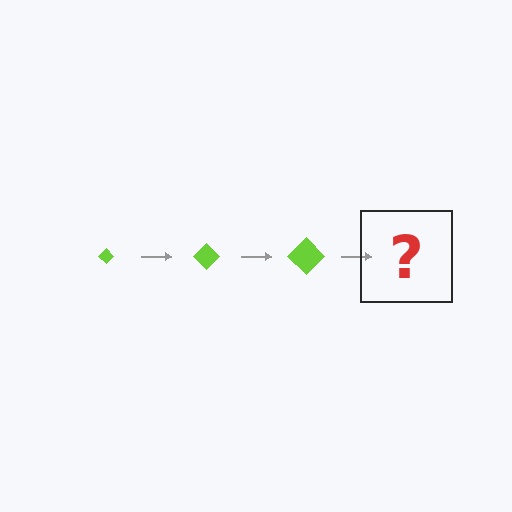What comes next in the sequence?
The next element should be a lime diamond, larger than the previous one.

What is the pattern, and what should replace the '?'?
The pattern is that the diamond gets progressively larger each step. The '?' should be a lime diamond, larger than the previous one.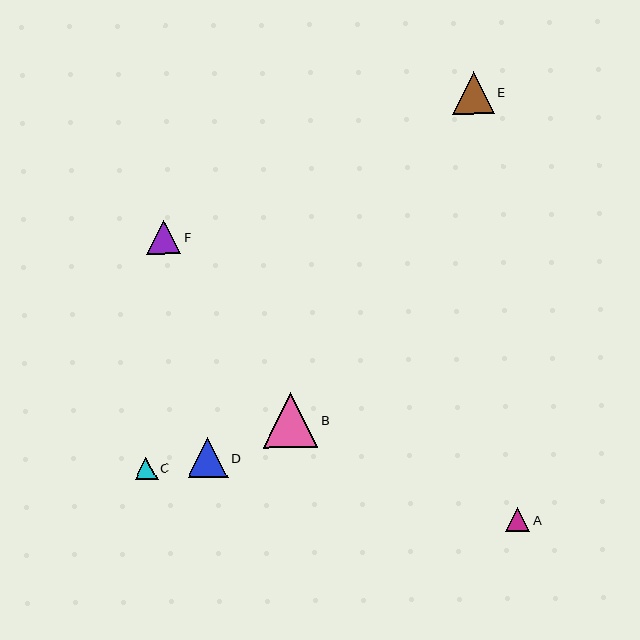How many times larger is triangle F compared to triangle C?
Triangle F is approximately 1.5 times the size of triangle C.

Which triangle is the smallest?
Triangle C is the smallest with a size of approximately 22 pixels.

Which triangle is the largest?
Triangle B is the largest with a size of approximately 55 pixels.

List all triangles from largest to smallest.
From largest to smallest: B, E, D, F, A, C.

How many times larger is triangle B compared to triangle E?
Triangle B is approximately 1.3 times the size of triangle E.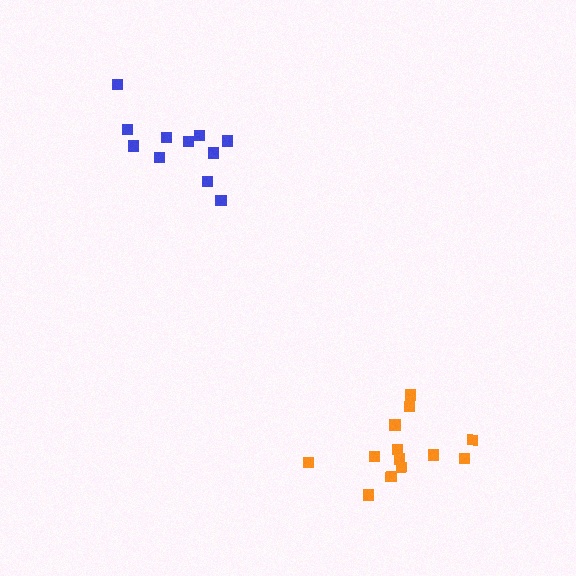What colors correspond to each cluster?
The clusters are colored: blue, orange.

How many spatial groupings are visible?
There are 2 spatial groupings.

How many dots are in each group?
Group 1: 11 dots, Group 2: 13 dots (24 total).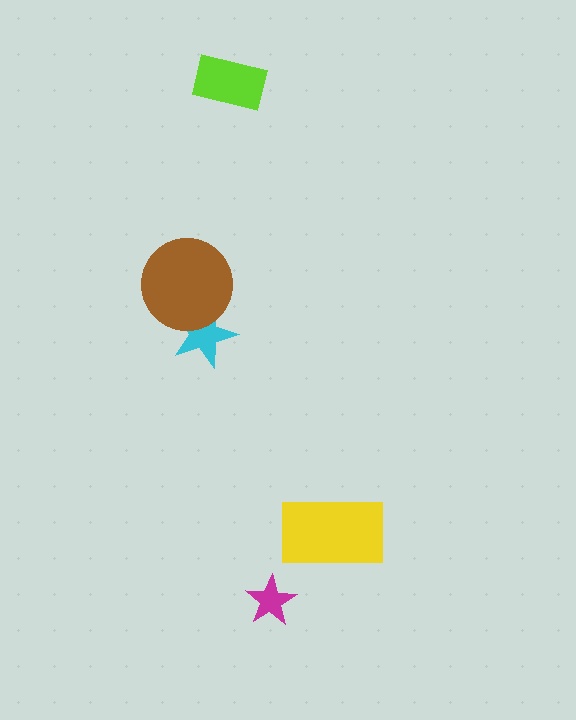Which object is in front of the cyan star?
The brown circle is in front of the cyan star.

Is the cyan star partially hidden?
Yes, it is partially covered by another shape.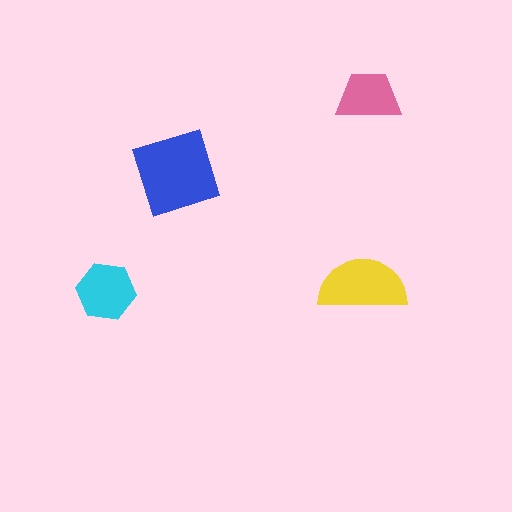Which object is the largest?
The blue square.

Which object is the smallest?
The pink trapezoid.